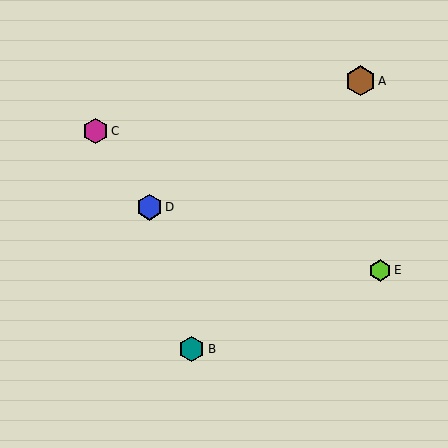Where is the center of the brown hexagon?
The center of the brown hexagon is at (360, 81).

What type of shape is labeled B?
Shape B is a teal hexagon.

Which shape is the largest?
The brown hexagon (labeled A) is the largest.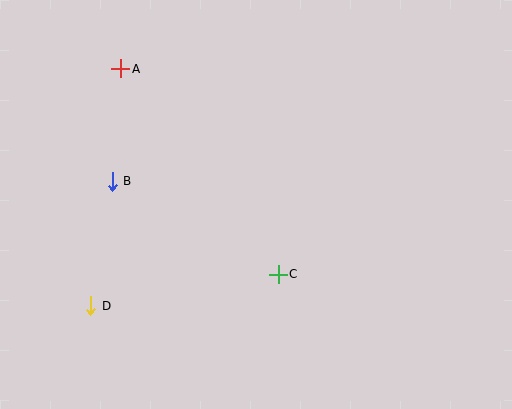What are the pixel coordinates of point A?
Point A is at (121, 69).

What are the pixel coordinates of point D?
Point D is at (91, 306).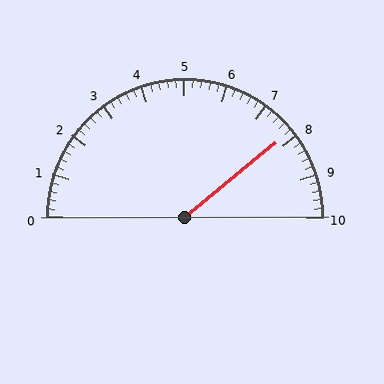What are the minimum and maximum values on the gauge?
The gauge ranges from 0 to 10.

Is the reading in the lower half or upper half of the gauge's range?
The reading is in the upper half of the range (0 to 10).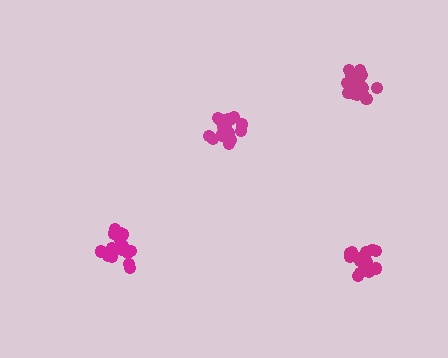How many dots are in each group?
Group 1: 18 dots, Group 2: 17 dots, Group 3: 19 dots, Group 4: 19 dots (73 total).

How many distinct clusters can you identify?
There are 4 distinct clusters.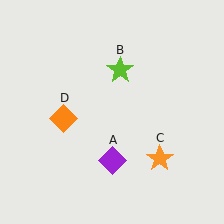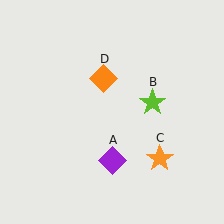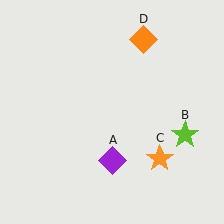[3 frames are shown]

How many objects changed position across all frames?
2 objects changed position: lime star (object B), orange diamond (object D).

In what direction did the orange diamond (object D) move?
The orange diamond (object D) moved up and to the right.